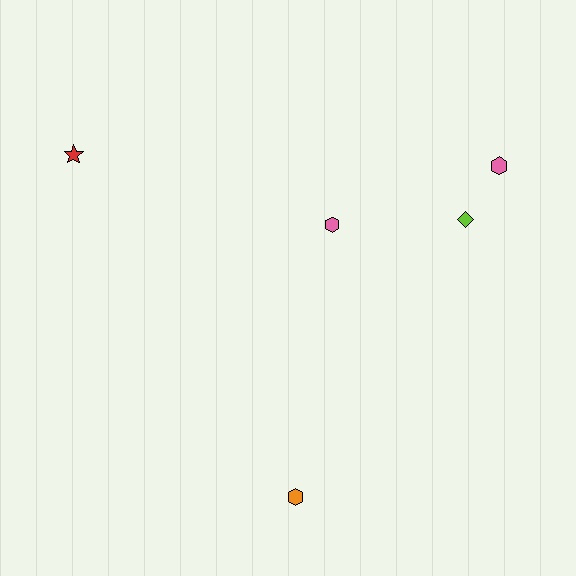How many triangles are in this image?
There are no triangles.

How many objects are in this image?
There are 5 objects.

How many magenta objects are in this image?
There are no magenta objects.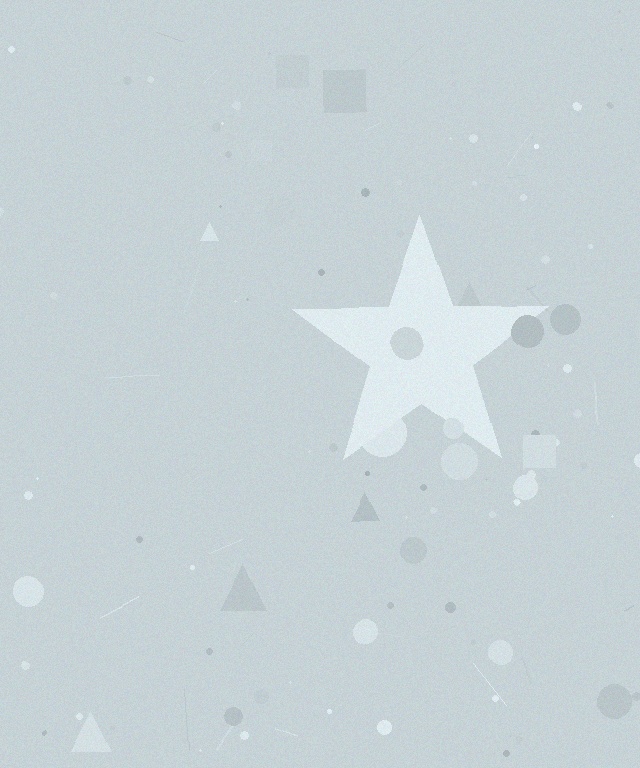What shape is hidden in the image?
A star is hidden in the image.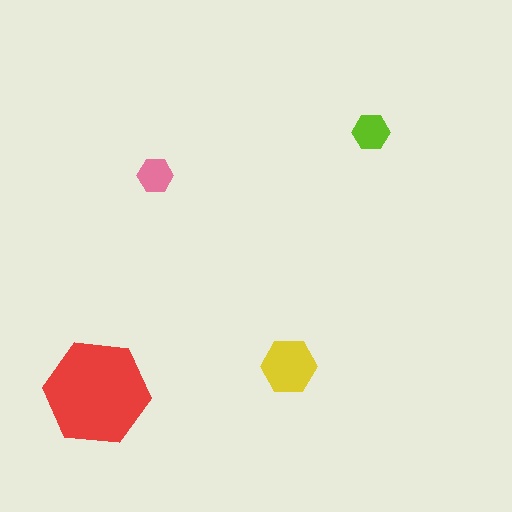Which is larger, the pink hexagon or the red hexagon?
The red one.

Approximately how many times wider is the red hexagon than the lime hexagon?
About 3 times wider.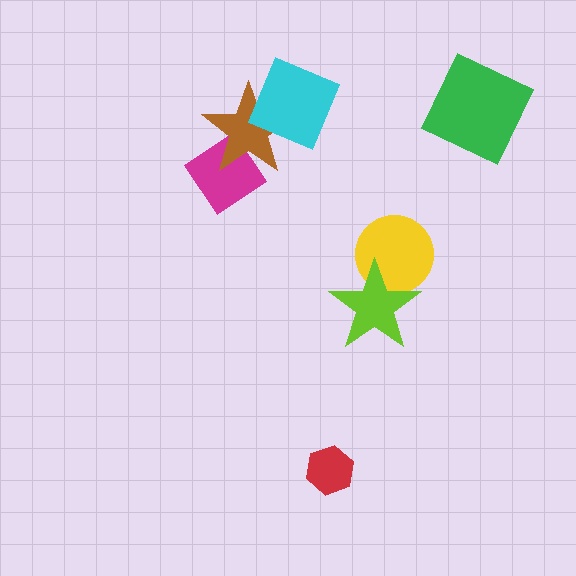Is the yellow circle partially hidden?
Yes, it is partially covered by another shape.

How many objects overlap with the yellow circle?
1 object overlaps with the yellow circle.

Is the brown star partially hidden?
Yes, it is partially covered by another shape.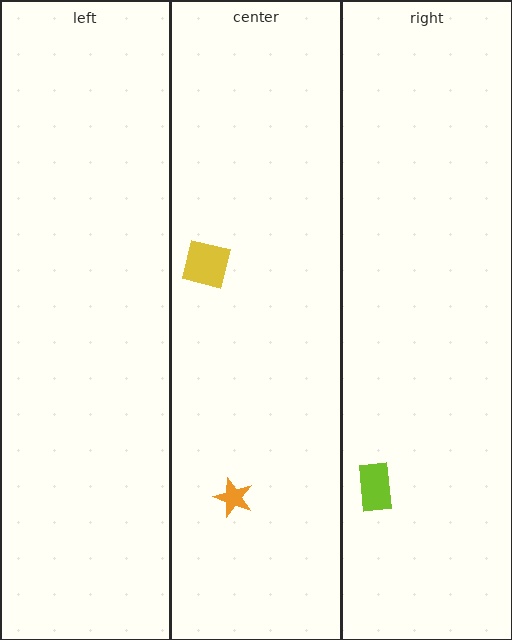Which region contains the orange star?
The center region.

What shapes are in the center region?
The yellow square, the orange star.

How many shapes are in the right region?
1.